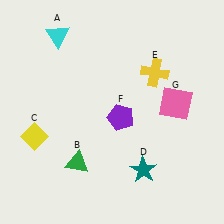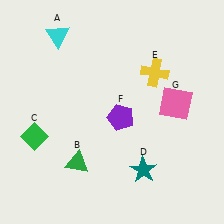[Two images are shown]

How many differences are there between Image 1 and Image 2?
There is 1 difference between the two images.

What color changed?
The diamond (C) changed from yellow in Image 1 to green in Image 2.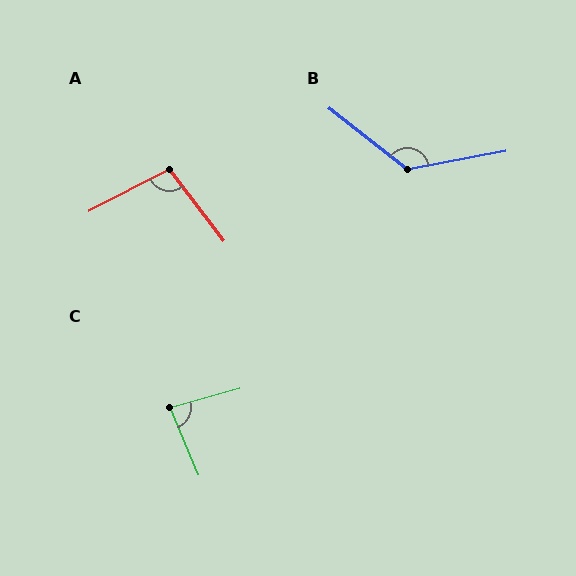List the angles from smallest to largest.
C (82°), A (100°), B (132°).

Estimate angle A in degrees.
Approximately 100 degrees.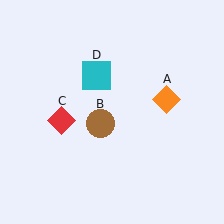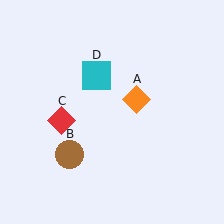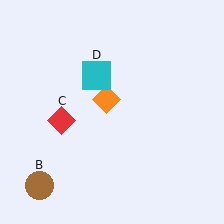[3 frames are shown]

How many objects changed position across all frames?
2 objects changed position: orange diamond (object A), brown circle (object B).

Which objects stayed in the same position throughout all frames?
Red diamond (object C) and cyan square (object D) remained stationary.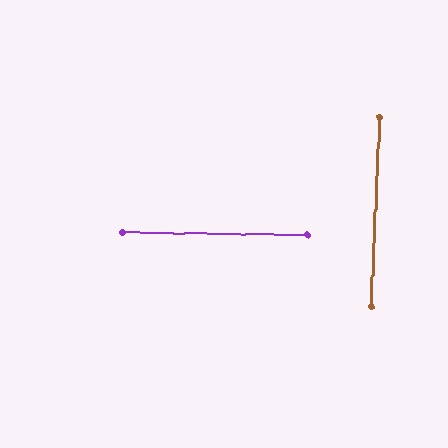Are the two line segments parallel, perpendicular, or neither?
Perpendicular — they meet at approximately 88°.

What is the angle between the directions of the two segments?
Approximately 88 degrees.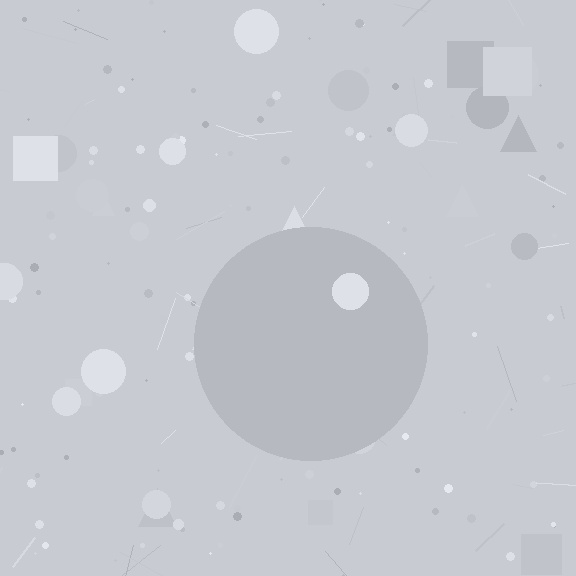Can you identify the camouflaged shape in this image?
The camouflaged shape is a circle.